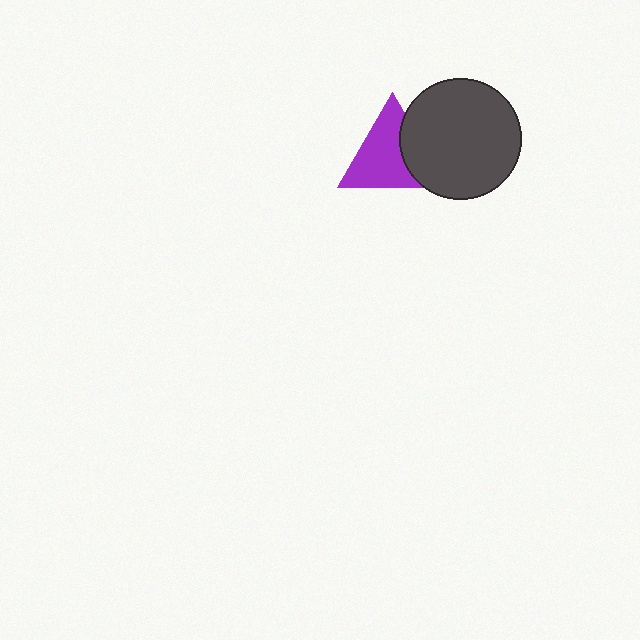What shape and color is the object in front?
The object in front is a dark gray circle.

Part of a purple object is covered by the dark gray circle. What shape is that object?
It is a triangle.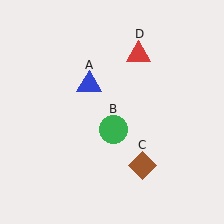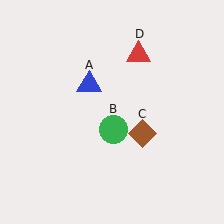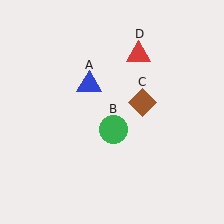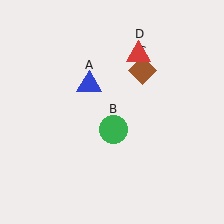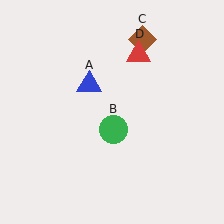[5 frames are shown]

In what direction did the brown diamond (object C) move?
The brown diamond (object C) moved up.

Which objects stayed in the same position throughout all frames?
Blue triangle (object A) and green circle (object B) and red triangle (object D) remained stationary.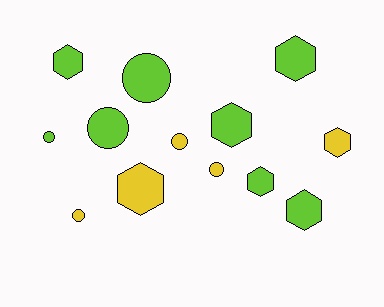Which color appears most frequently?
Lime, with 8 objects.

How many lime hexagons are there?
There are 5 lime hexagons.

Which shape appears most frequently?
Hexagon, with 7 objects.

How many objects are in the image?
There are 13 objects.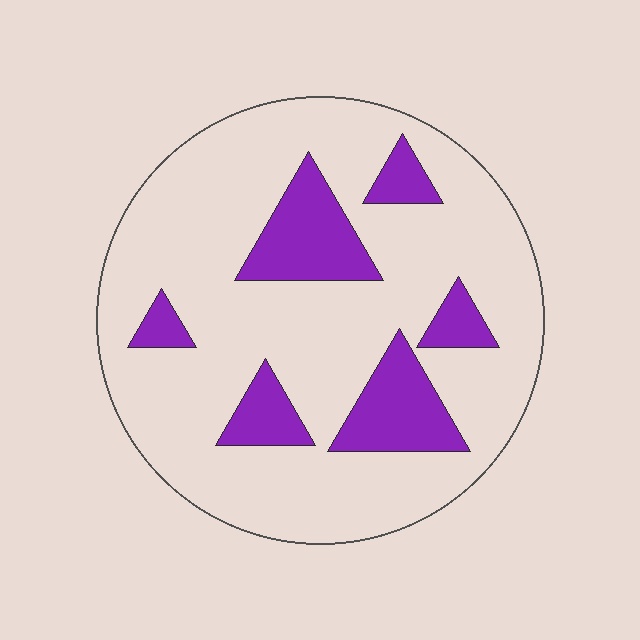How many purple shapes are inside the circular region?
6.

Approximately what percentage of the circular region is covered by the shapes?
Approximately 20%.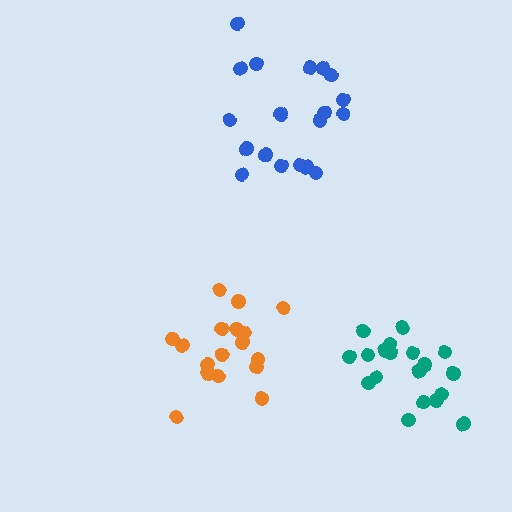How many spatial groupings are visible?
There are 3 spatial groupings.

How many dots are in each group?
Group 1: 18 dots, Group 2: 19 dots, Group 3: 19 dots (56 total).